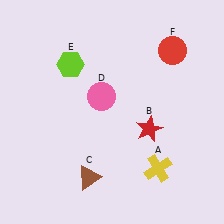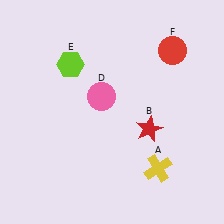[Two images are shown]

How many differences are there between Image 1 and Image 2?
There is 1 difference between the two images.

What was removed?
The brown triangle (C) was removed in Image 2.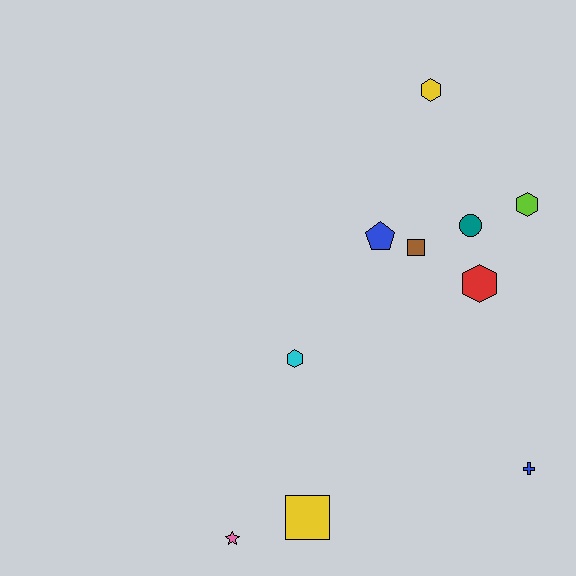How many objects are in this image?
There are 10 objects.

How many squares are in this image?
There are 2 squares.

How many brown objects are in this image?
There is 1 brown object.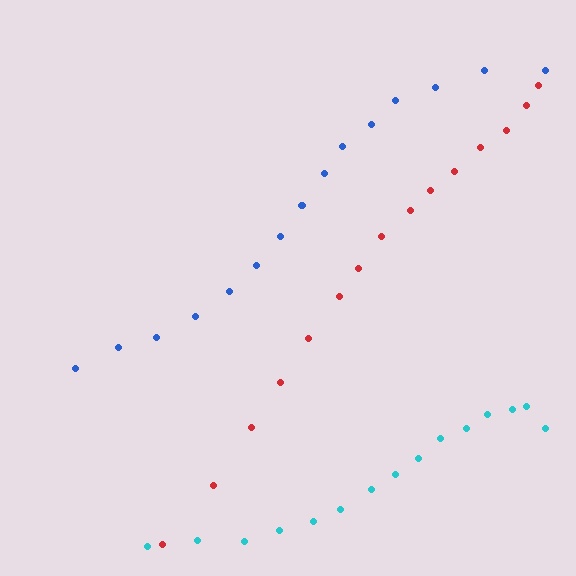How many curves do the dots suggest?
There are 3 distinct paths.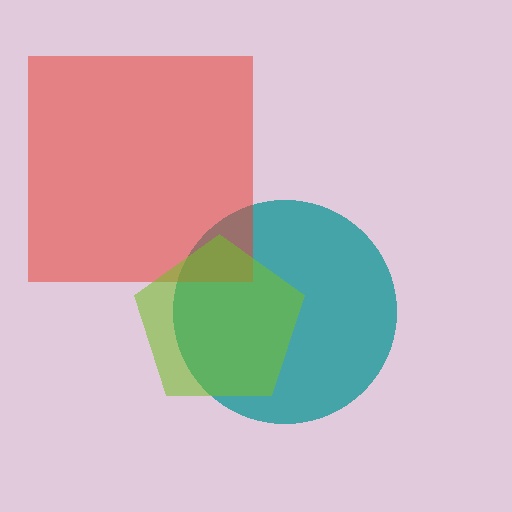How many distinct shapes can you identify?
There are 3 distinct shapes: a teal circle, a red square, a lime pentagon.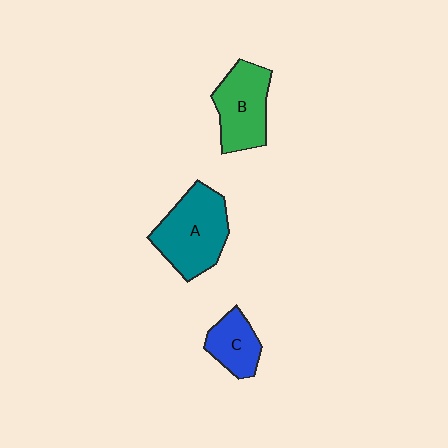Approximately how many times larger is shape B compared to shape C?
Approximately 1.6 times.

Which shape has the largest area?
Shape A (teal).